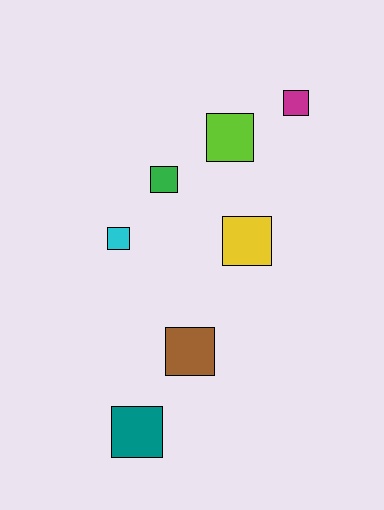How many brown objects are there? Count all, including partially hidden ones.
There is 1 brown object.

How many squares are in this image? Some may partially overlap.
There are 7 squares.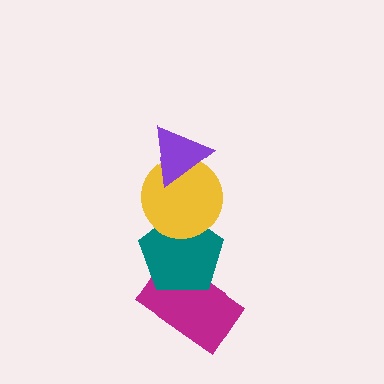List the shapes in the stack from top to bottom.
From top to bottom: the purple triangle, the yellow circle, the teal pentagon, the magenta rectangle.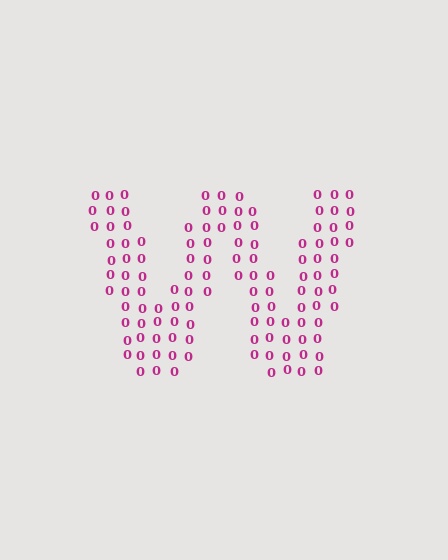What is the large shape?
The large shape is the letter W.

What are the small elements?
The small elements are digit 0's.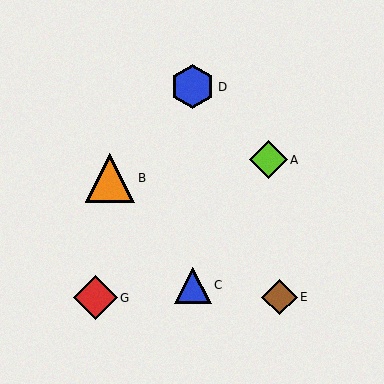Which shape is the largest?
The orange triangle (labeled B) is the largest.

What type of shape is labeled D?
Shape D is a blue hexagon.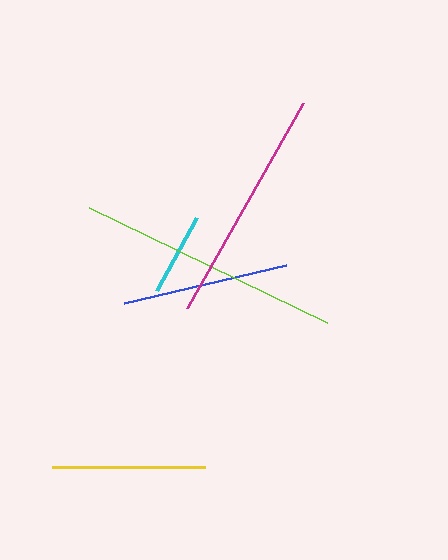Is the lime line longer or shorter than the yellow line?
The lime line is longer than the yellow line.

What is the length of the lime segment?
The lime segment is approximately 264 pixels long.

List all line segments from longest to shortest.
From longest to shortest: lime, magenta, blue, yellow, cyan.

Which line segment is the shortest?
The cyan line is the shortest at approximately 83 pixels.